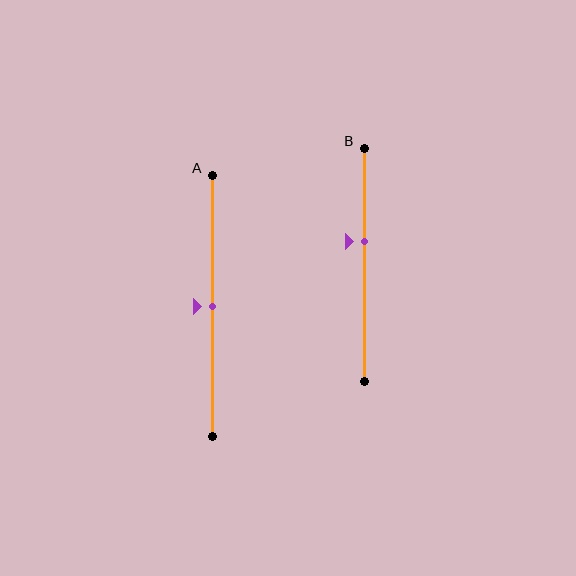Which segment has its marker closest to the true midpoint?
Segment A has its marker closest to the true midpoint.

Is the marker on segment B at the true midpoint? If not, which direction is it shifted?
No, the marker on segment B is shifted upward by about 10% of the segment length.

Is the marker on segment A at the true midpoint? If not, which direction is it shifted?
Yes, the marker on segment A is at the true midpoint.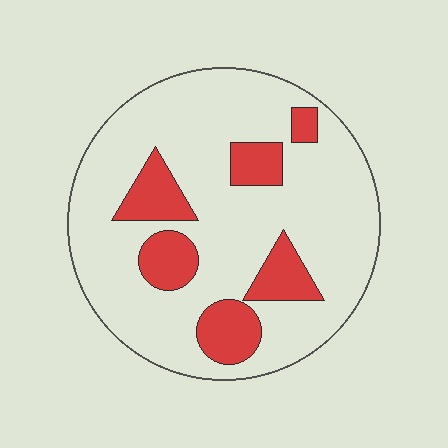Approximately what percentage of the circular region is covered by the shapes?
Approximately 20%.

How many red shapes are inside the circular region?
6.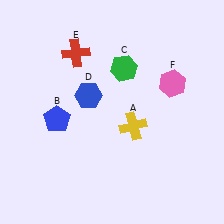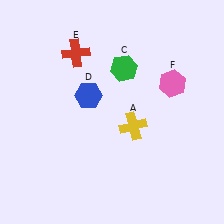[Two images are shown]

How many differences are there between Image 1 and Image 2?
There is 1 difference between the two images.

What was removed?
The blue pentagon (B) was removed in Image 2.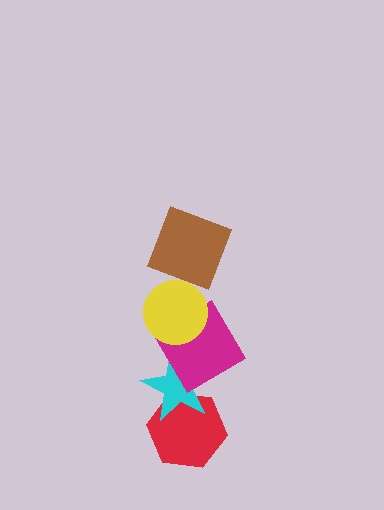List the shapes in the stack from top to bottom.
From top to bottom: the brown square, the yellow circle, the magenta diamond, the cyan star, the red hexagon.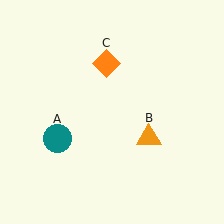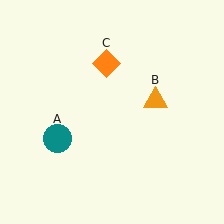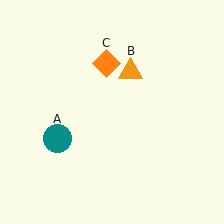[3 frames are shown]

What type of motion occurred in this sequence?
The orange triangle (object B) rotated counterclockwise around the center of the scene.